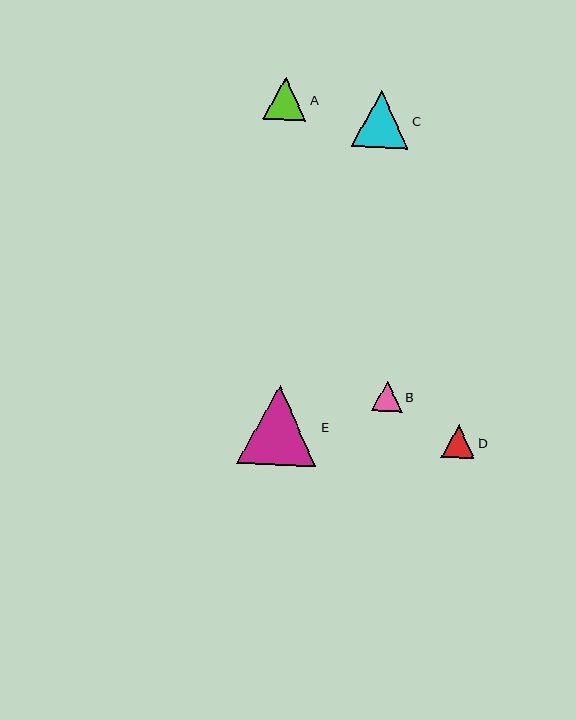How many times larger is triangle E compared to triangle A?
Triangle E is approximately 1.8 times the size of triangle A.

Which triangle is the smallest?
Triangle B is the smallest with a size of approximately 31 pixels.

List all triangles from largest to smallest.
From largest to smallest: E, C, A, D, B.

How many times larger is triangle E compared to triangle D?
Triangle E is approximately 2.4 times the size of triangle D.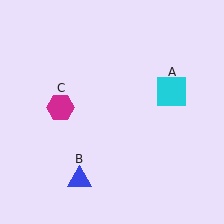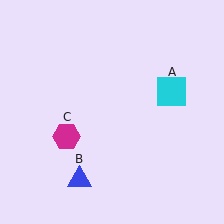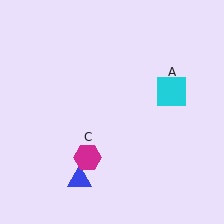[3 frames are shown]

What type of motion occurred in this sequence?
The magenta hexagon (object C) rotated counterclockwise around the center of the scene.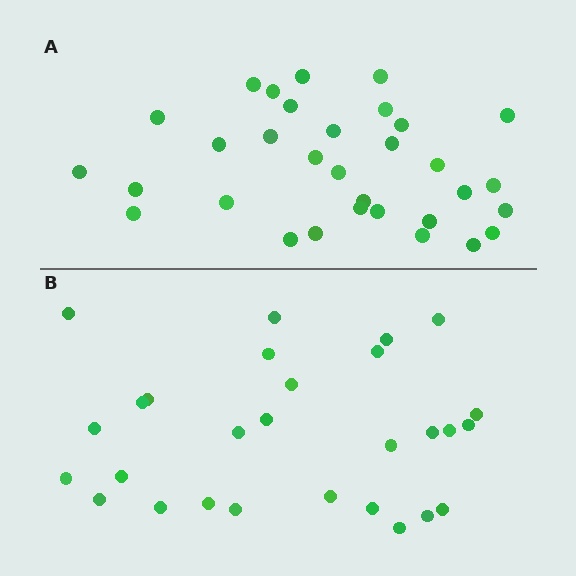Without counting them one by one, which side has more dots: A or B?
Region A (the top region) has more dots.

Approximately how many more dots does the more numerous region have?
Region A has about 4 more dots than region B.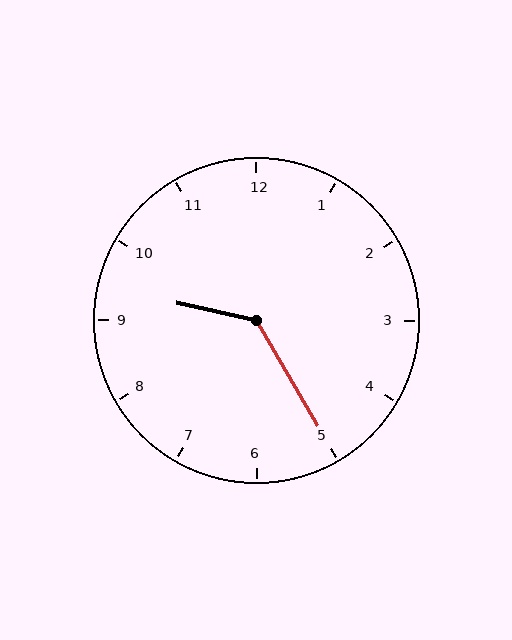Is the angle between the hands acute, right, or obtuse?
It is obtuse.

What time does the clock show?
9:25.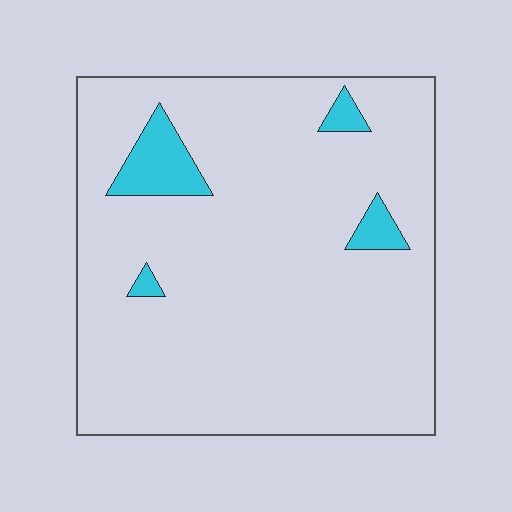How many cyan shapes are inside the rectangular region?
4.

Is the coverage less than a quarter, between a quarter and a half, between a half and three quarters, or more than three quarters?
Less than a quarter.